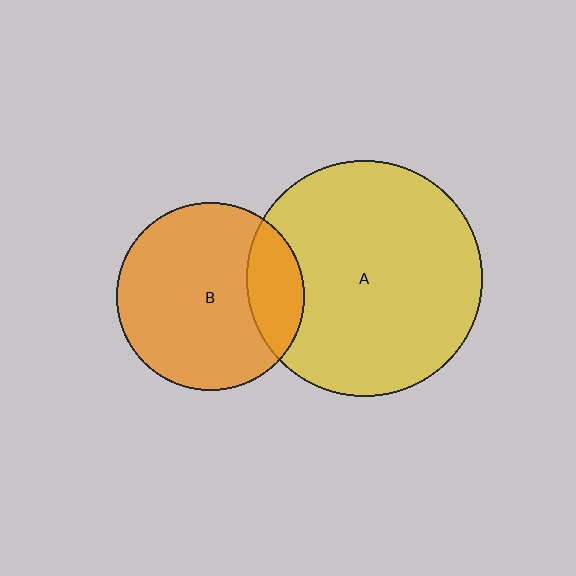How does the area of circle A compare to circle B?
Approximately 1.6 times.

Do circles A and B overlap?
Yes.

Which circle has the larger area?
Circle A (yellow).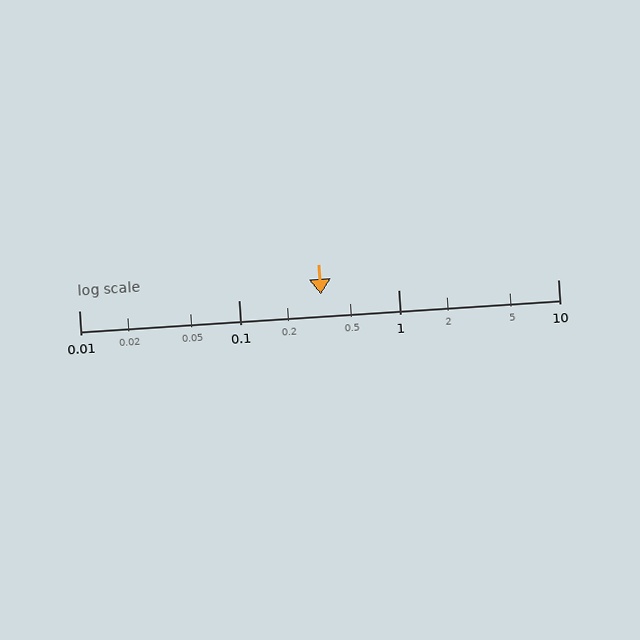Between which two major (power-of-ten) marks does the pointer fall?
The pointer is between 0.1 and 1.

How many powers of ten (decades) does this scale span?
The scale spans 3 decades, from 0.01 to 10.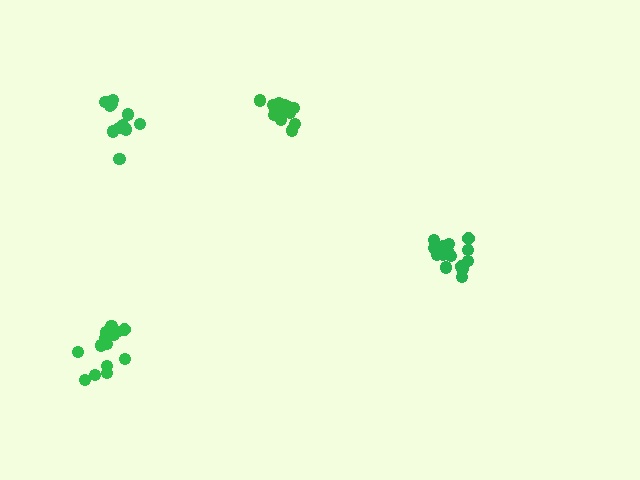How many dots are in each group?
Group 1: 15 dots, Group 2: 12 dots, Group 3: 16 dots, Group 4: 15 dots (58 total).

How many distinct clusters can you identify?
There are 4 distinct clusters.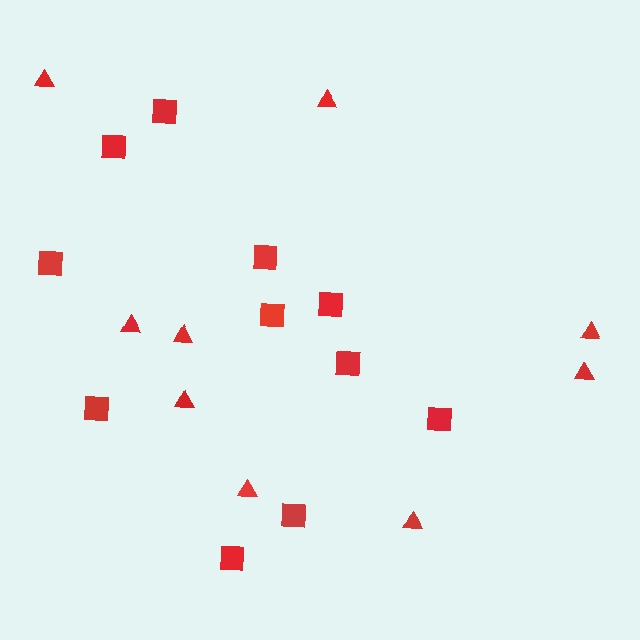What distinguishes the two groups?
There are 2 groups: one group of triangles (9) and one group of squares (11).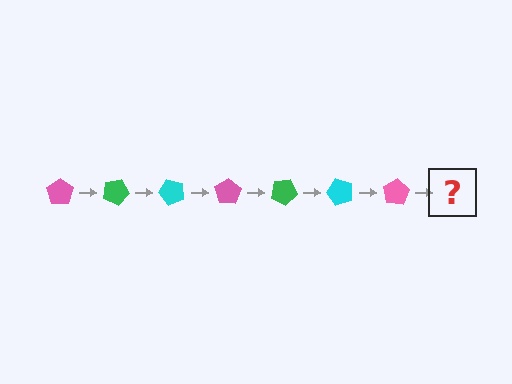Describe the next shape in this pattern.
It should be a green pentagon, rotated 175 degrees from the start.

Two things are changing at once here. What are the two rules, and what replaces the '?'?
The two rules are that it rotates 25 degrees each step and the color cycles through pink, green, and cyan. The '?' should be a green pentagon, rotated 175 degrees from the start.